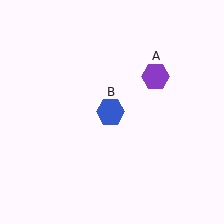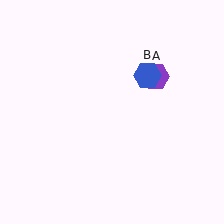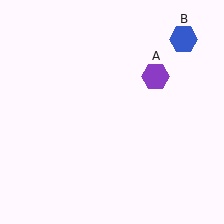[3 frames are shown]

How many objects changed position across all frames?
1 object changed position: blue hexagon (object B).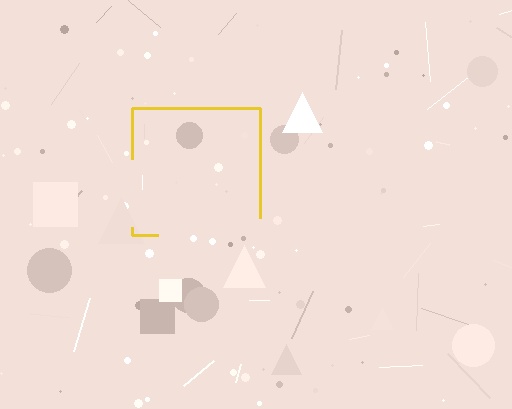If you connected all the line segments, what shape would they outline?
They would outline a square.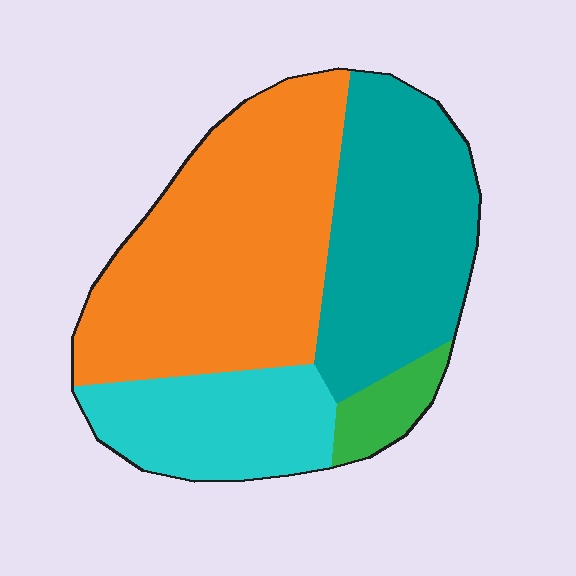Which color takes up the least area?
Green, at roughly 5%.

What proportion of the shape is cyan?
Cyan takes up less than a quarter of the shape.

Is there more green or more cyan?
Cyan.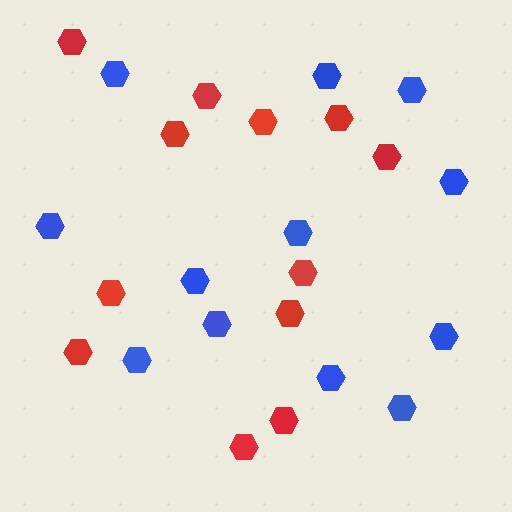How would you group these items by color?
There are 2 groups: one group of blue hexagons (12) and one group of red hexagons (12).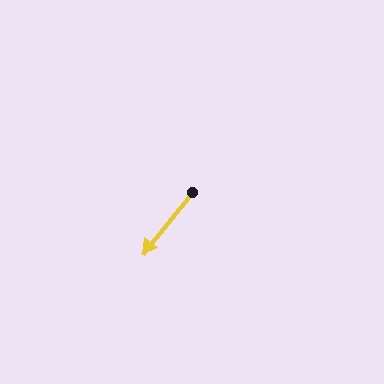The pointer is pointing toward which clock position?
Roughly 7 o'clock.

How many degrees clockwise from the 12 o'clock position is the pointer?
Approximately 219 degrees.